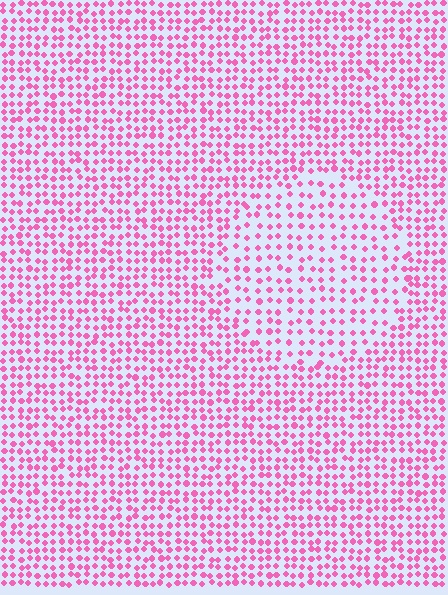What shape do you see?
I see a circle.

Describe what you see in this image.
The image contains small pink elements arranged at two different densities. A circle-shaped region is visible where the elements are less densely packed than the surrounding area.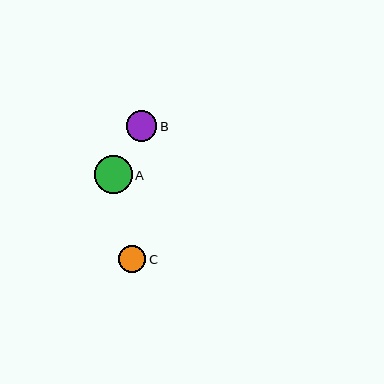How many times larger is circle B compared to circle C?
Circle B is approximately 1.1 times the size of circle C.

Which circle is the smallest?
Circle C is the smallest with a size of approximately 27 pixels.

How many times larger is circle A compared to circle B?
Circle A is approximately 1.2 times the size of circle B.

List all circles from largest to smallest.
From largest to smallest: A, B, C.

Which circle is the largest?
Circle A is the largest with a size of approximately 38 pixels.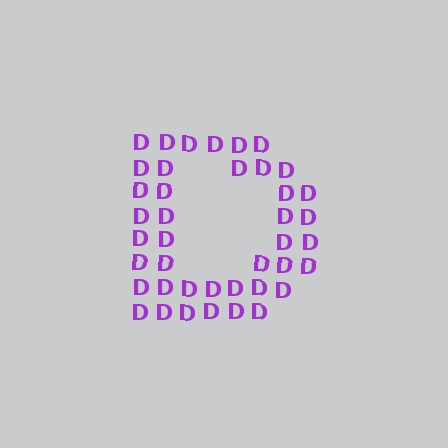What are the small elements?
The small elements are letter D's.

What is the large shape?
The large shape is the letter D.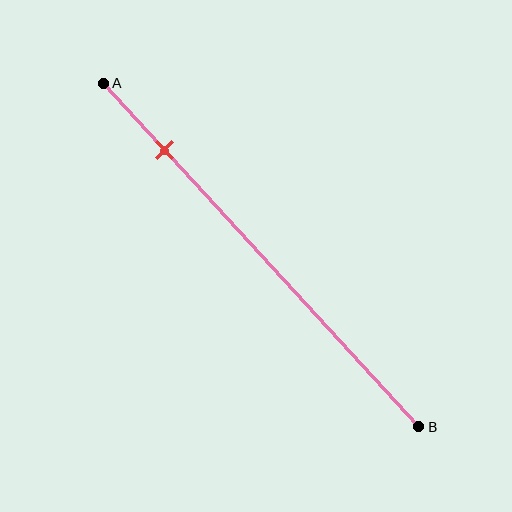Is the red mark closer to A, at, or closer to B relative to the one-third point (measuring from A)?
The red mark is closer to point A than the one-third point of segment AB.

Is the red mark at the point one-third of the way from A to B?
No, the mark is at about 20% from A, not at the 33% one-third point.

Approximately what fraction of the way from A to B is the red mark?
The red mark is approximately 20% of the way from A to B.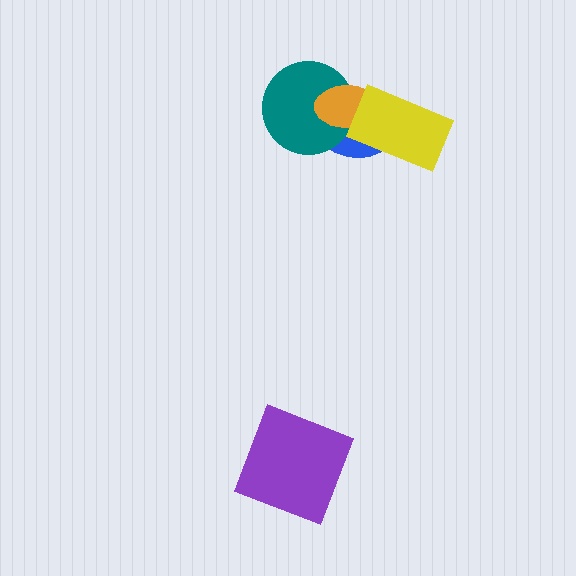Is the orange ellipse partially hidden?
Yes, it is partially covered by another shape.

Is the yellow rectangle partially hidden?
No, no other shape covers it.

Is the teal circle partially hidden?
Yes, it is partially covered by another shape.